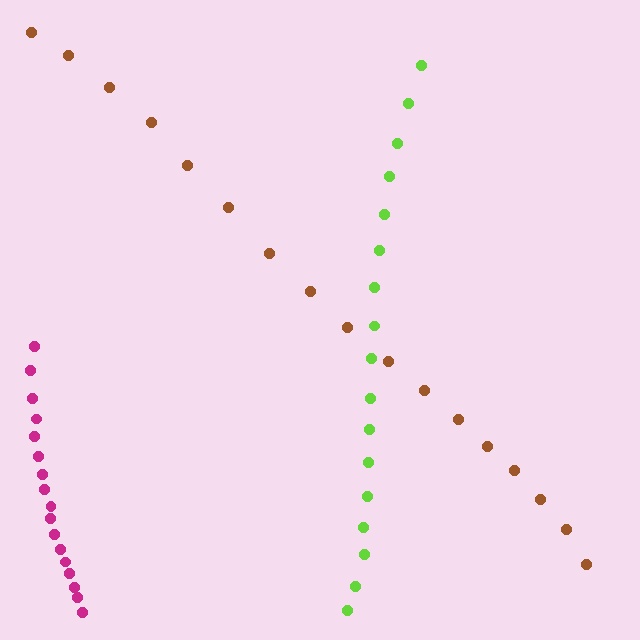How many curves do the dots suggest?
There are 3 distinct paths.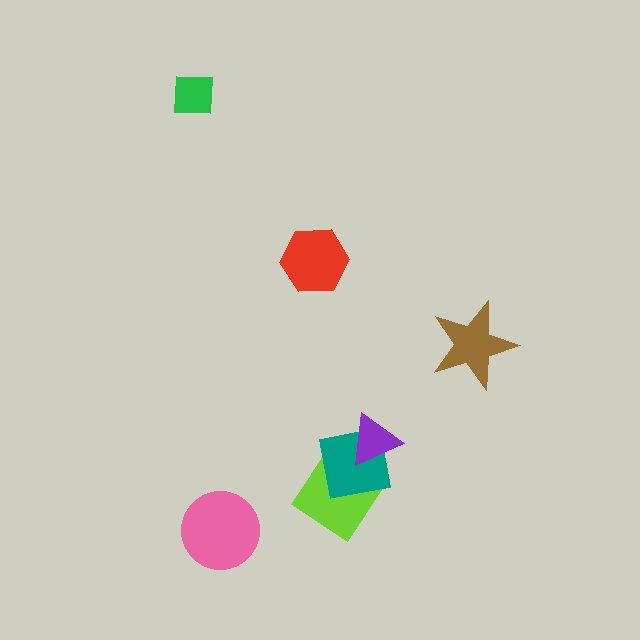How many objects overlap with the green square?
0 objects overlap with the green square.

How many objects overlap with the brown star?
0 objects overlap with the brown star.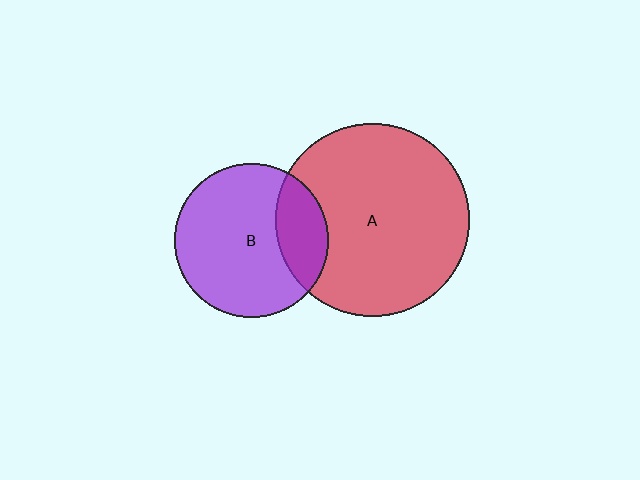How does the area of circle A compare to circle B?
Approximately 1.6 times.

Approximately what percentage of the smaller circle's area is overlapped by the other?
Approximately 25%.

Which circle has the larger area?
Circle A (red).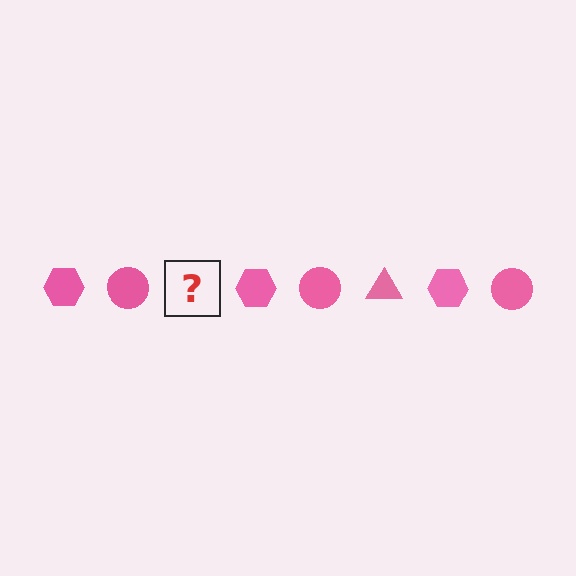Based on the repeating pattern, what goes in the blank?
The blank should be a pink triangle.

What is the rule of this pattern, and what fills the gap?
The rule is that the pattern cycles through hexagon, circle, triangle shapes in pink. The gap should be filled with a pink triangle.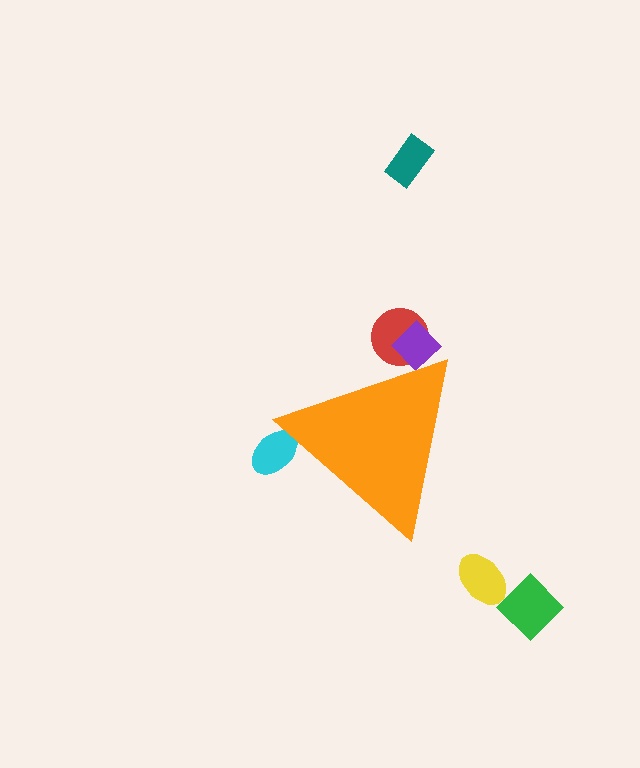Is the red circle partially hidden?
Yes, the red circle is partially hidden behind the orange triangle.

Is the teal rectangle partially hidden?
No, the teal rectangle is fully visible.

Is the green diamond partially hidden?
No, the green diamond is fully visible.